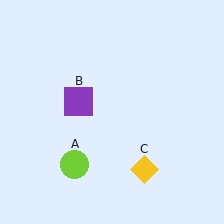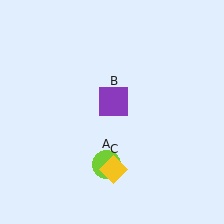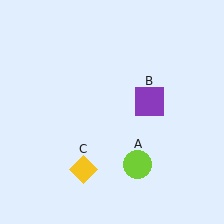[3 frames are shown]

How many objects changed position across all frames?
3 objects changed position: lime circle (object A), purple square (object B), yellow diamond (object C).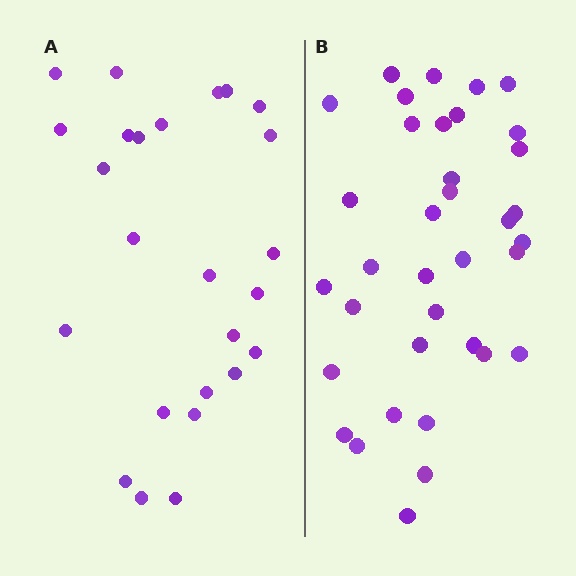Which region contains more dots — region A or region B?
Region B (the right region) has more dots.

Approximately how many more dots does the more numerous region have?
Region B has roughly 12 or so more dots than region A.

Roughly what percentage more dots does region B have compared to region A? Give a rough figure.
About 45% more.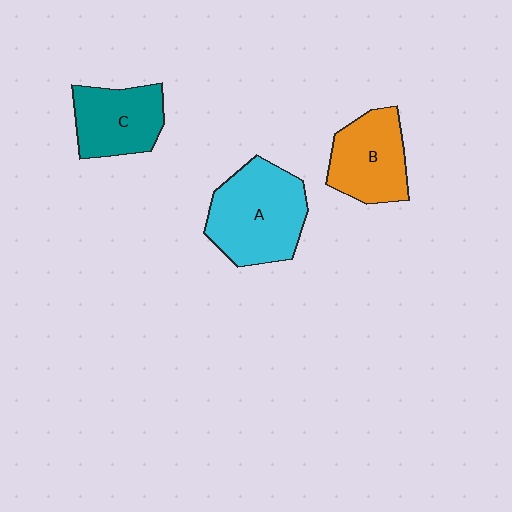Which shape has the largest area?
Shape A (cyan).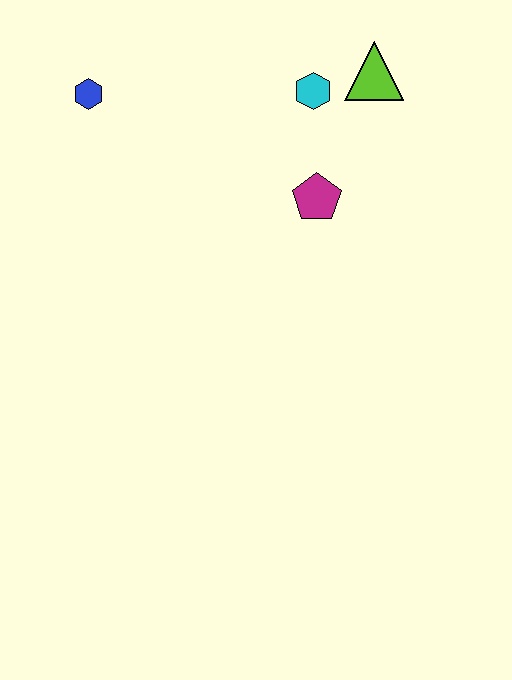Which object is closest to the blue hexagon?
The cyan hexagon is closest to the blue hexagon.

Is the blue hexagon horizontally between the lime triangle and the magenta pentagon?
No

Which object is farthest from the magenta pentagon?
The blue hexagon is farthest from the magenta pentagon.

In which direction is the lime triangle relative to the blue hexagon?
The lime triangle is to the right of the blue hexagon.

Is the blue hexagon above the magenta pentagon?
Yes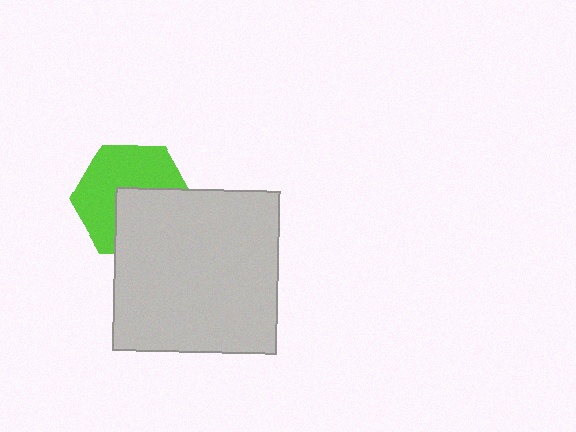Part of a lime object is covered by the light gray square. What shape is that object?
It is a hexagon.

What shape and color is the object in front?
The object in front is a light gray square.